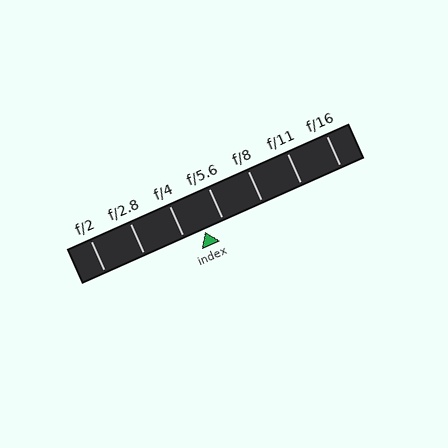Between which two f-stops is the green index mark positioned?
The index mark is between f/4 and f/5.6.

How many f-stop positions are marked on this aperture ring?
There are 7 f-stop positions marked.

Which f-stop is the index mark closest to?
The index mark is closest to f/5.6.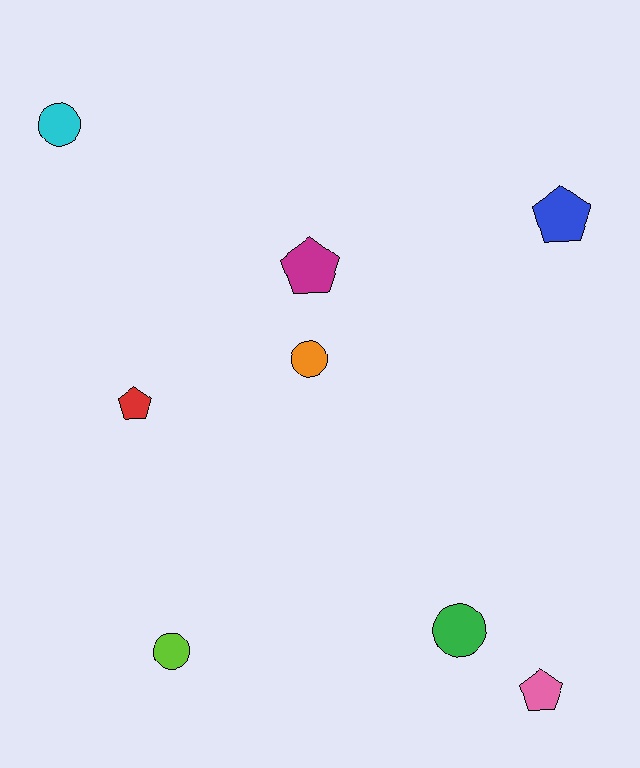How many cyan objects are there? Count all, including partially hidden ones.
There is 1 cyan object.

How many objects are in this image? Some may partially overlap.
There are 8 objects.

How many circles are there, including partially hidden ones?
There are 4 circles.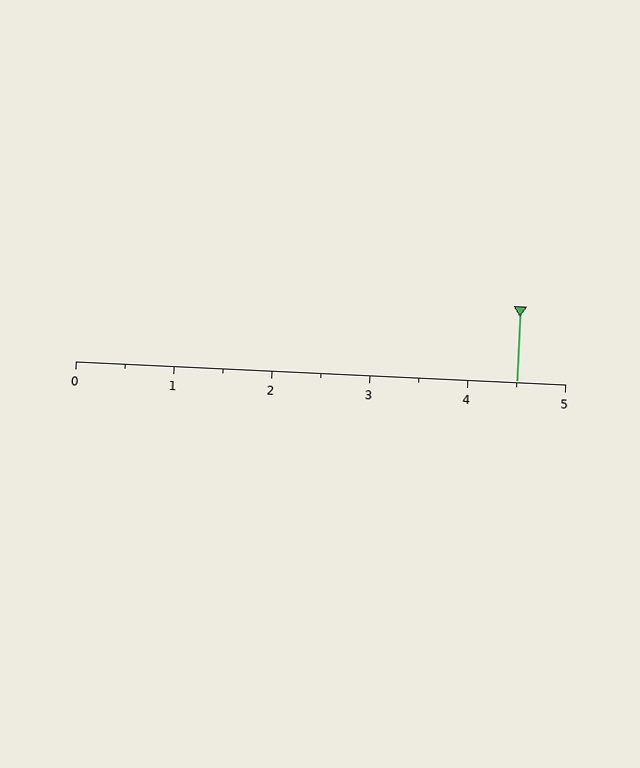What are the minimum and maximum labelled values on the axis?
The axis runs from 0 to 5.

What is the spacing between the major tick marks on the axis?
The major ticks are spaced 1 apart.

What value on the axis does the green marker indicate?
The marker indicates approximately 4.5.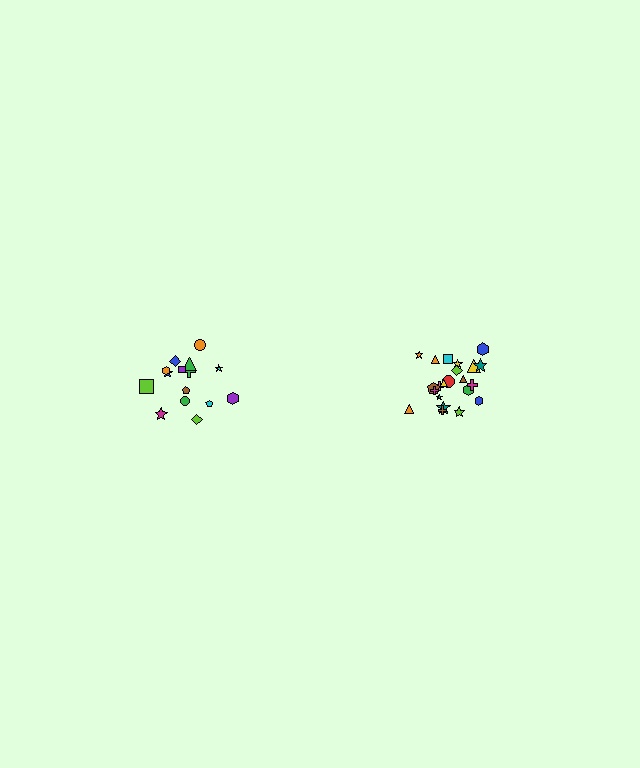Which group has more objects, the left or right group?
The right group.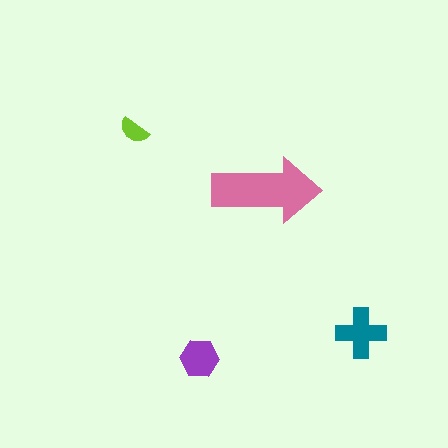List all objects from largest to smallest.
The pink arrow, the teal cross, the purple hexagon, the lime semicircle.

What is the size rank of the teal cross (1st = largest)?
2nd.